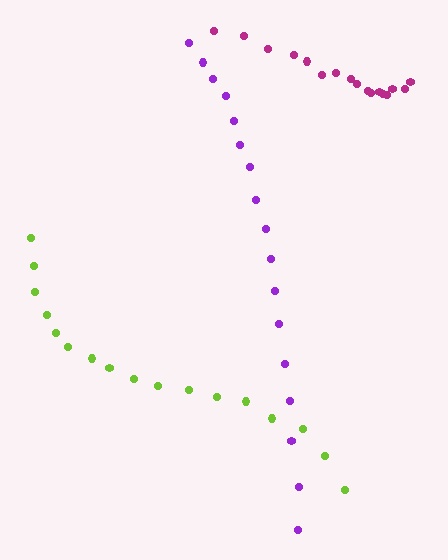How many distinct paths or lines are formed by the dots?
There are 3 distinct paths.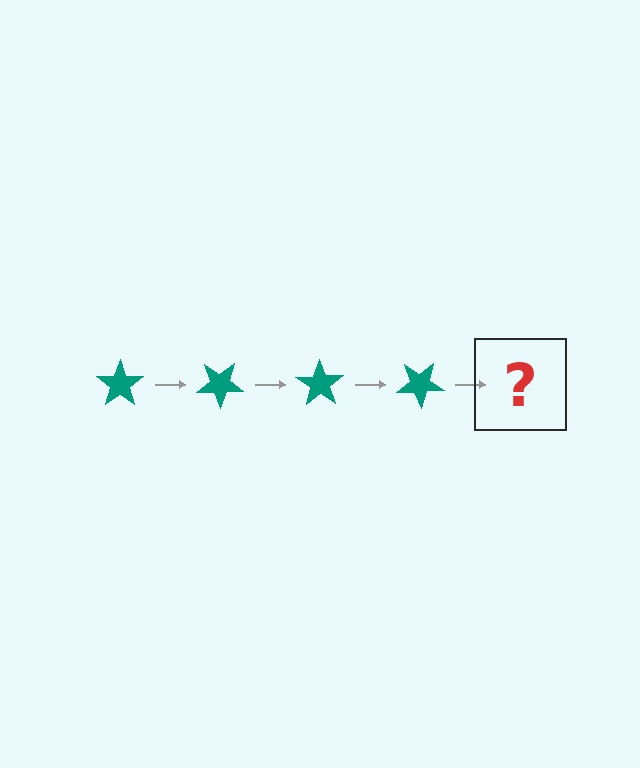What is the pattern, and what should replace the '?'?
The pattern is that the star rotates 35 degrees each step. The '?' should be a teal star rotated 140 degrees.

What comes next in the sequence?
The next element should be a teal star rotated 140 degrees.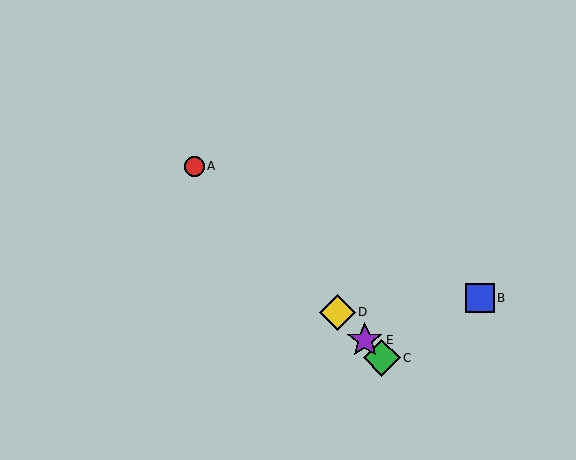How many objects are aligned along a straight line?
4 objects (A, C, D, E) are aligned along a straight line.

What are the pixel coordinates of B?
Object B is at (480, 298).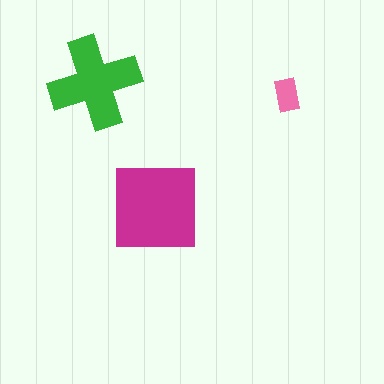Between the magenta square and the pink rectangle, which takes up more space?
The magenta square.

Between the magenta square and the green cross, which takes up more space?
The magenta square.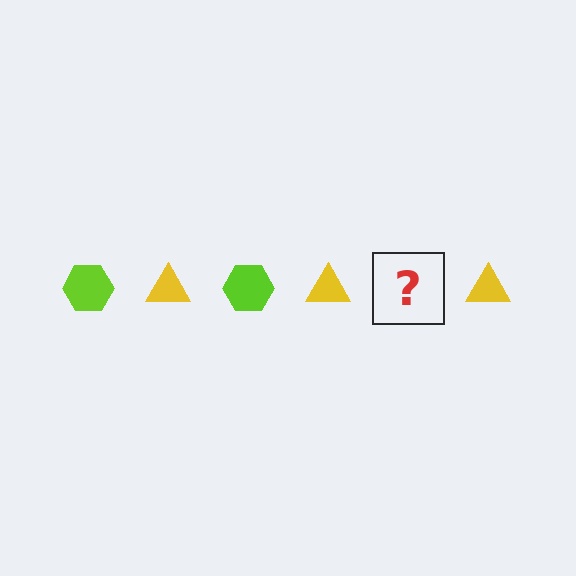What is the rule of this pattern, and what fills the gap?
The rule is that the pattern alternates between lime hexagon and yellow triangle. The gap should be filled with a lime hexagon.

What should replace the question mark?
The question mark should be replaced with a lime hexagon.